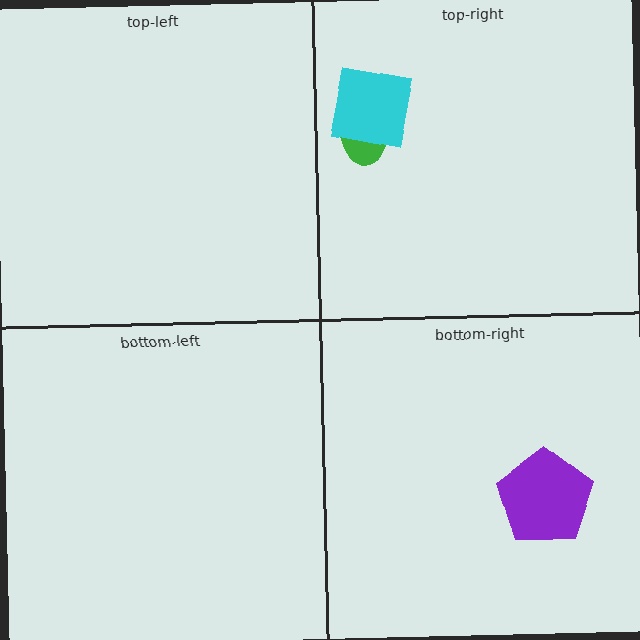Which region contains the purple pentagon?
The bottom-right region.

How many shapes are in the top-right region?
2.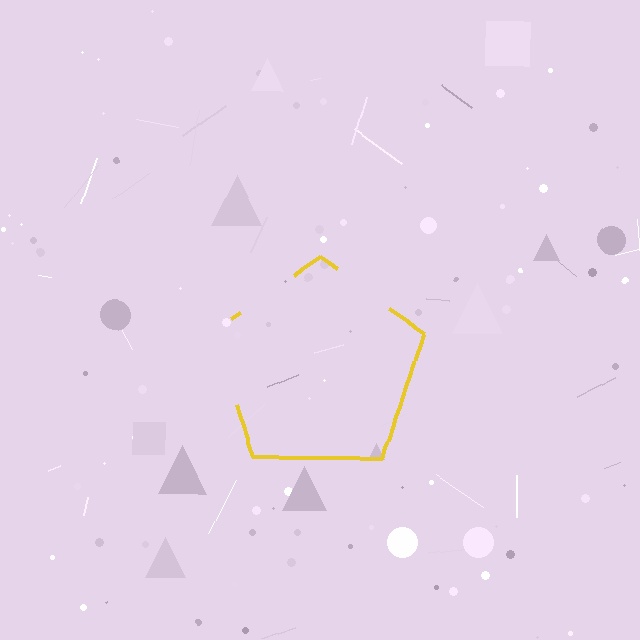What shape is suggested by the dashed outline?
The dashed outline suggests a pentagon.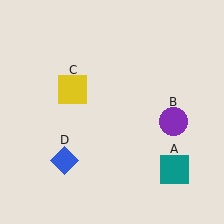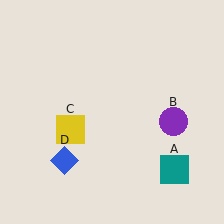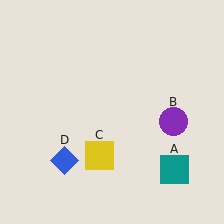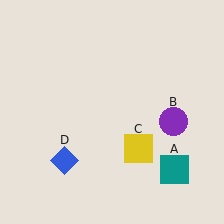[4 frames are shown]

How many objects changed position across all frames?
1 object changed position: yellow square (object C).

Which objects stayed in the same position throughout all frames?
Teal square (object A) and purple circle (object B) and blue diamond (object D) remained stationary.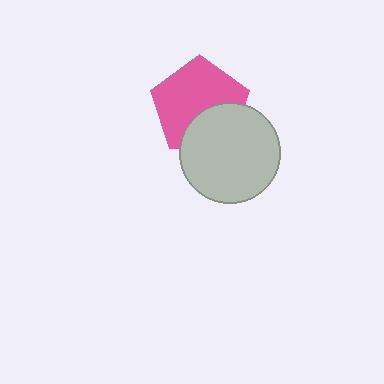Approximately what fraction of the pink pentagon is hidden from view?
Roughly 34% of the pink pentagon is hidden behind the light gray circle.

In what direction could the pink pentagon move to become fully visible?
The pink pentagon could move up. That would shift it out from behind the light gray circle entirely.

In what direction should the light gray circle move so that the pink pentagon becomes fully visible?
The light gray circle should move down. That is the shortest direction to clear the overlap and leave the pink pentagon fully visible.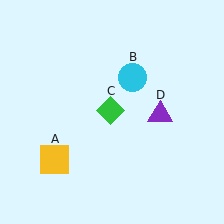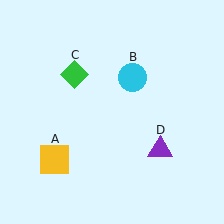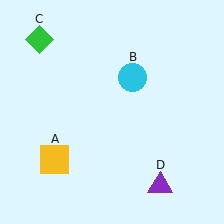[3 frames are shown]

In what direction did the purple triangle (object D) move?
The purple triangle (object D) moved down.